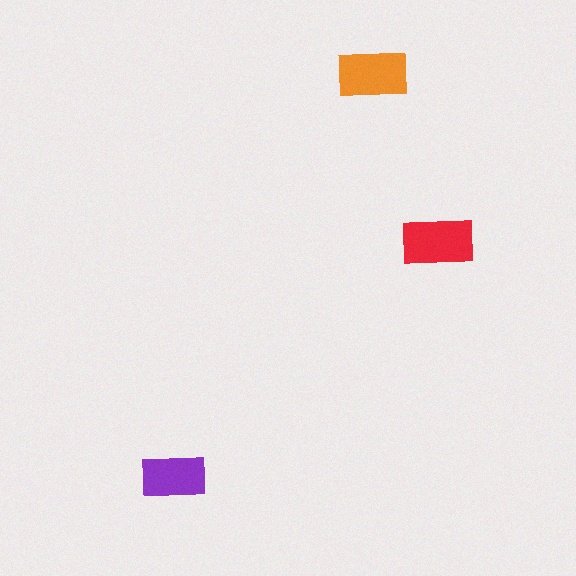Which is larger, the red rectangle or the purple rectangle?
The red one.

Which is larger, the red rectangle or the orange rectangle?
The red one.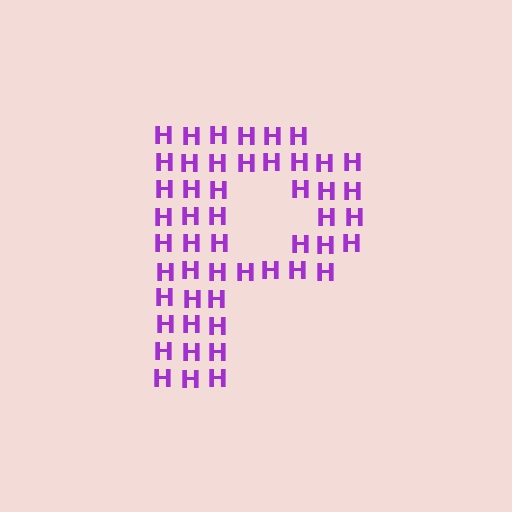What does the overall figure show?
The overall figure shows the letter P.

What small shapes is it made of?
It is made of small letter H's.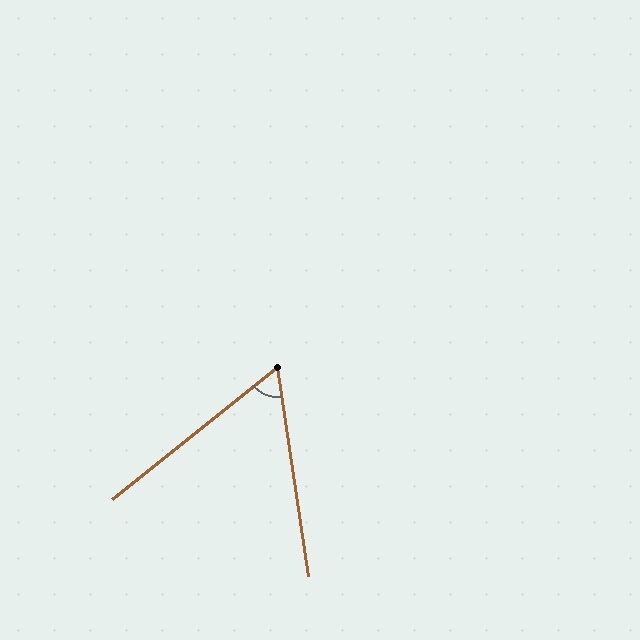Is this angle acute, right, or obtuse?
It is acute.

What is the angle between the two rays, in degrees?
Approximately 59 degrees.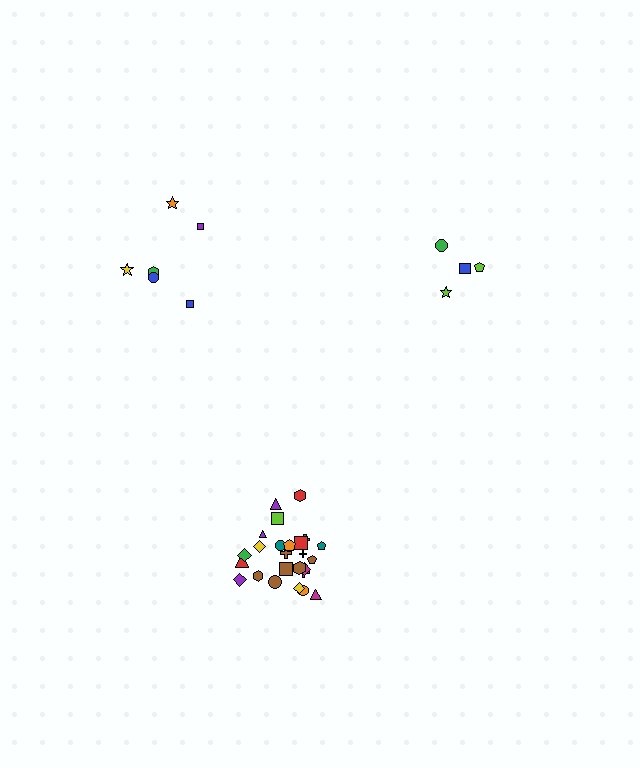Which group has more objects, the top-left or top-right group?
The top-left group.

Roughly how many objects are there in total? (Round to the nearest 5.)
Roughly 35 objects in total.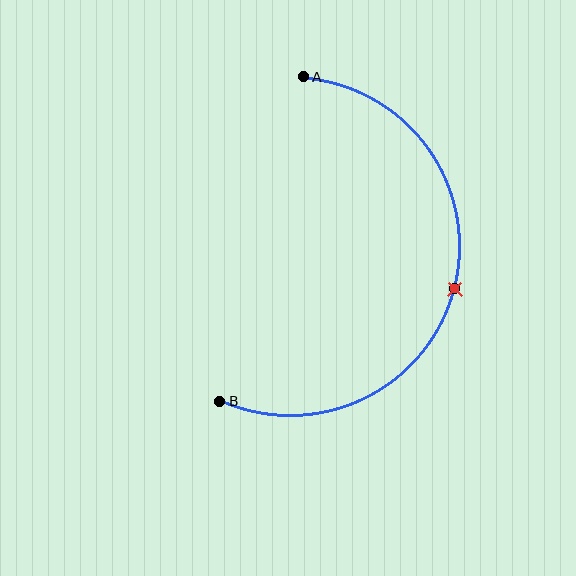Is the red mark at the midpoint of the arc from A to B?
Yes. The red mark lies on the arc at equal arc-length from both A and B — it is the arc midpoint.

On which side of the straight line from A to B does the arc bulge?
The arc bulges to the right of the straight line connecting A and B.